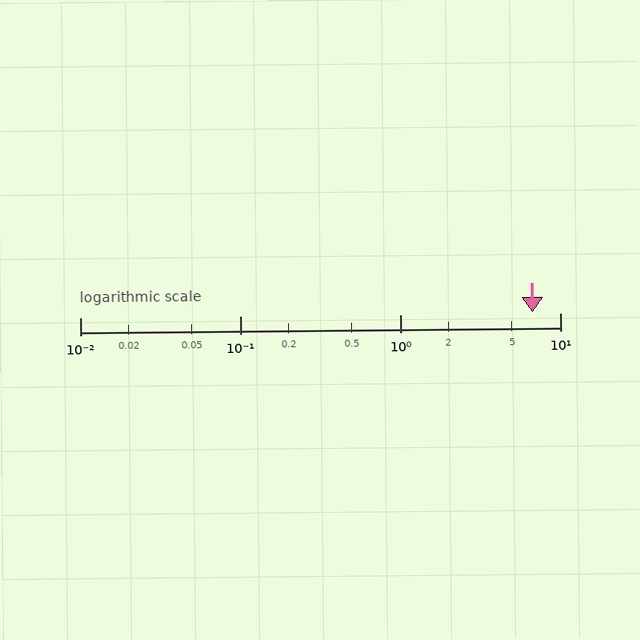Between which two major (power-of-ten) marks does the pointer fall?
The pointer is between 1 and 10.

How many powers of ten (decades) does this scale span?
The scale spans 3 decades, from 0.01 to 10.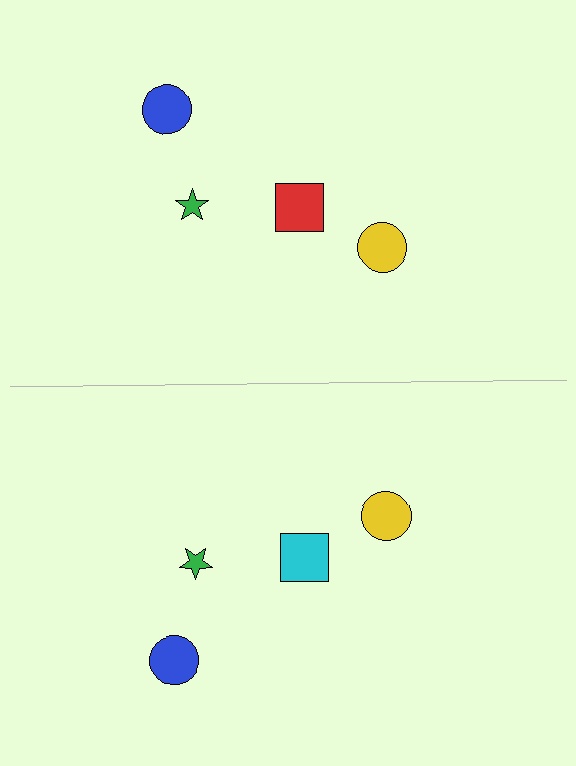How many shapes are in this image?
There are 8 shapes in this image.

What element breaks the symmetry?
The cyan square on the bottom side breaks the symmetry — its mirror counterpart is red.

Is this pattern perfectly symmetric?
No, the pattern is not perfectly symmetric. The cyan square on the bottom side breaks the symmetry — its mirror counterpart is red.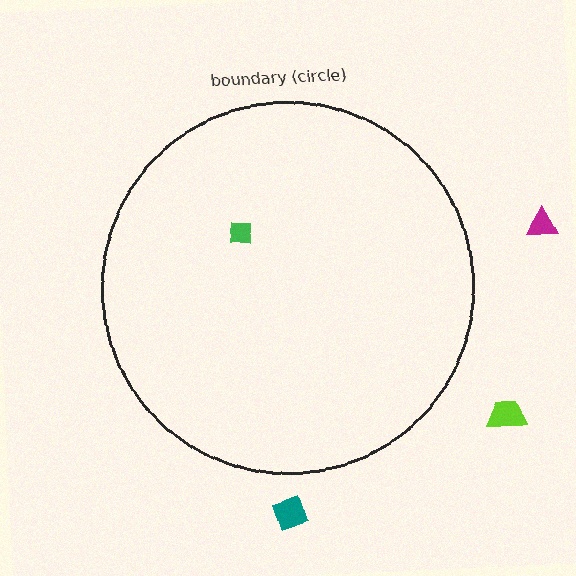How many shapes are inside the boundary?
1 inside, 3 outside.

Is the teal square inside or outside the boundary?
Outside.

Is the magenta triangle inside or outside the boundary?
Outside.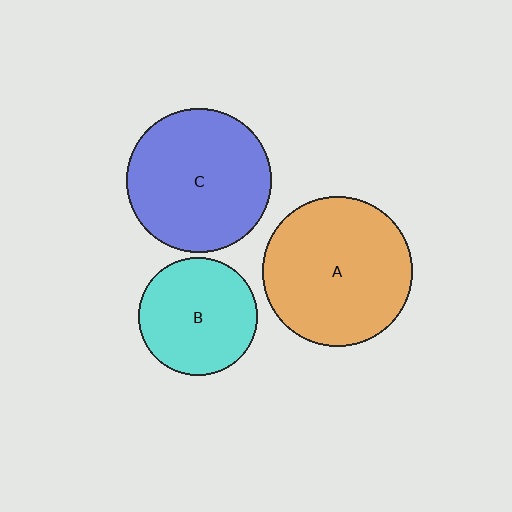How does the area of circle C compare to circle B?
Approximately 1.5 times.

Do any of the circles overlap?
No, none of the circles overlap.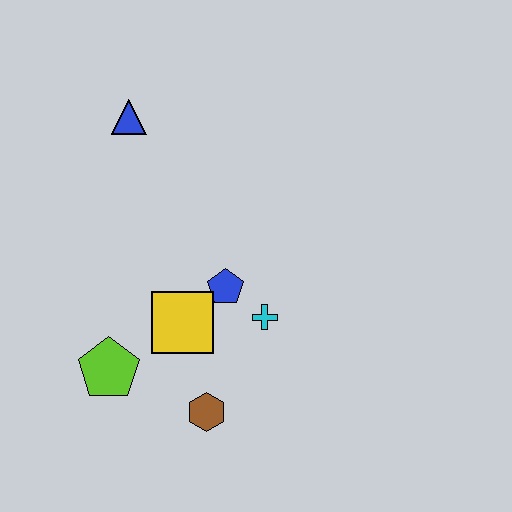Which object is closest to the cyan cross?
The blue pentagon is closest to the cyan cross.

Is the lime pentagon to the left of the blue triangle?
Yes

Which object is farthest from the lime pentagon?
The blue triangle is farthest from the lime pentagon.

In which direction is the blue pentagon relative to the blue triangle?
The blue pentagon is below the blue triangle.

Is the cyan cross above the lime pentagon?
Yes